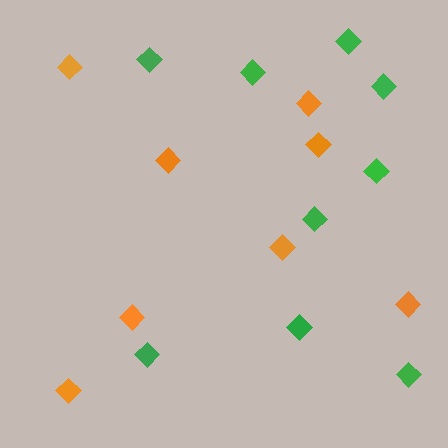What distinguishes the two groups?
There are 2 groups: one group of green diamonds (9) and one group of orange diamonds (8).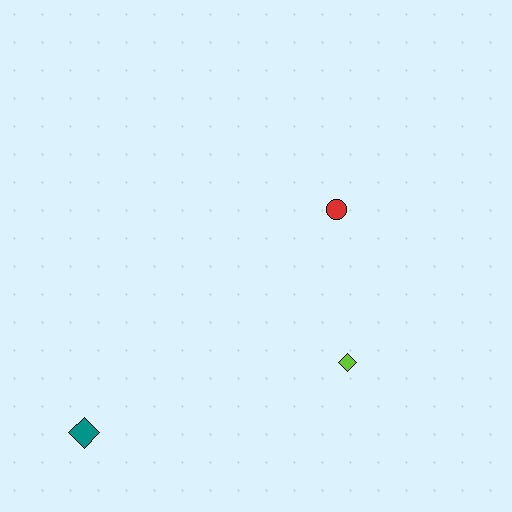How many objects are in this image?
There are 3 objects.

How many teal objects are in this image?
There is 1 teal object.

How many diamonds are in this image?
There are 2 diamonds.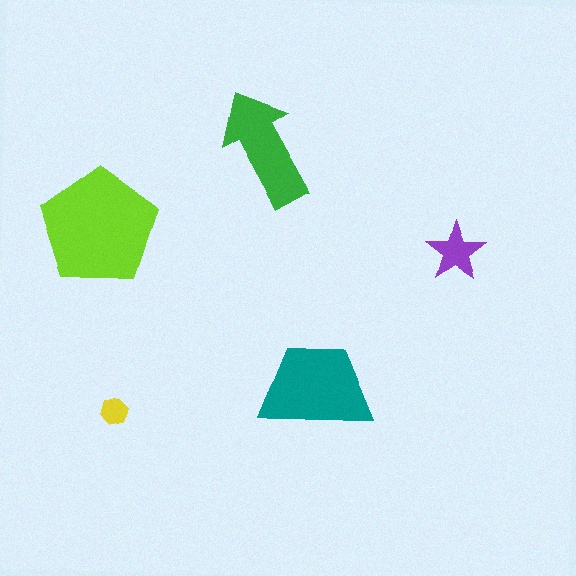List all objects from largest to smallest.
The lime pentagon, the teal trapezoid, the green arrow, the purple star, the yellow hexagon.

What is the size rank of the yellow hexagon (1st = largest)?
5th.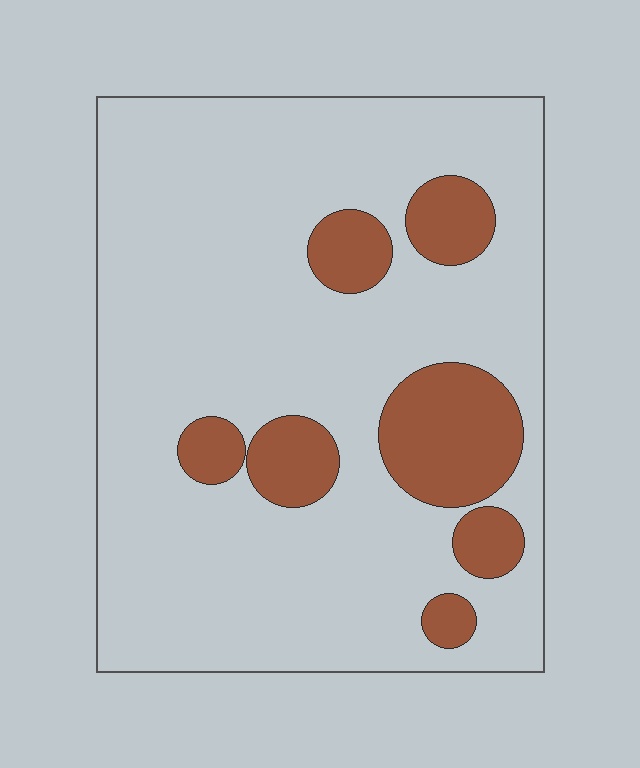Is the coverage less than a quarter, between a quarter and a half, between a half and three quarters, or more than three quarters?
Less than a quarter.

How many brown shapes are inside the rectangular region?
7.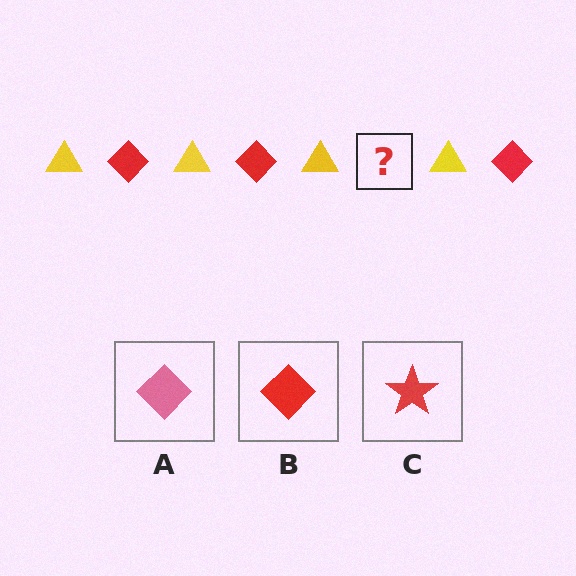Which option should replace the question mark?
Option B.